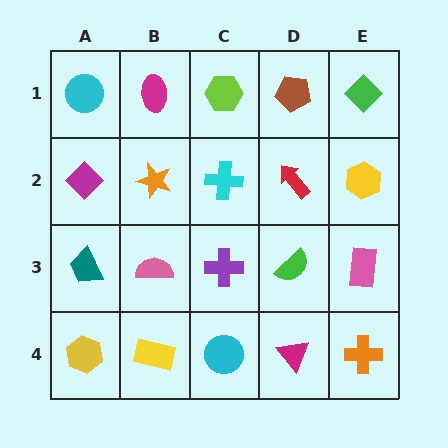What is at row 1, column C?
A lime hexagon.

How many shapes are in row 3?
5 shapes.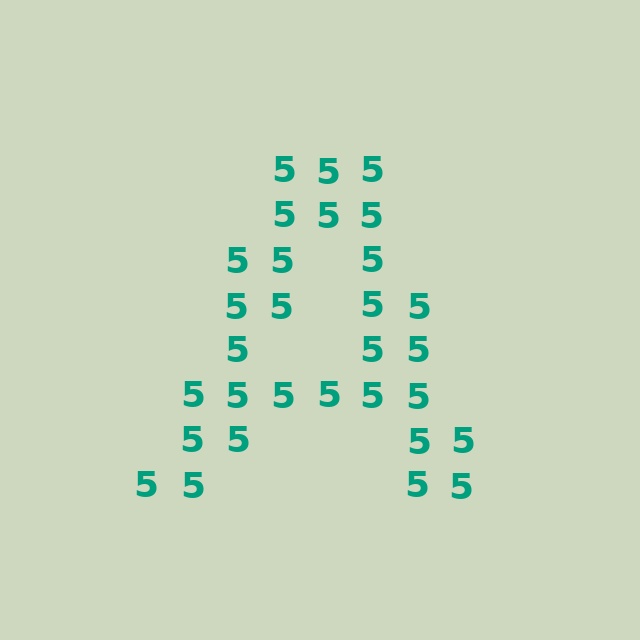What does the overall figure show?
The overall figure shows the letter A.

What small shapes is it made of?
It is made of small digit 5's.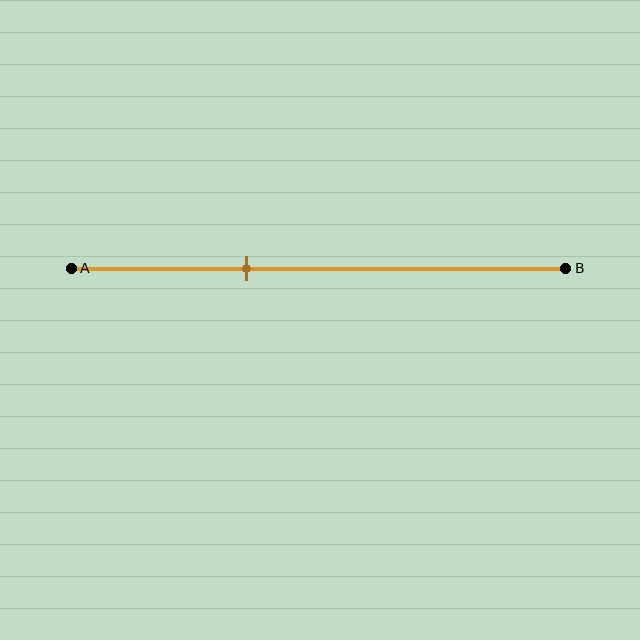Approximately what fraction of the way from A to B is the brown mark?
The brown mark is approximately 35% of the way from A to B.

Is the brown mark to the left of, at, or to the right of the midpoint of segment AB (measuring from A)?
The brown mark is to the left of the midpoint of segment AB.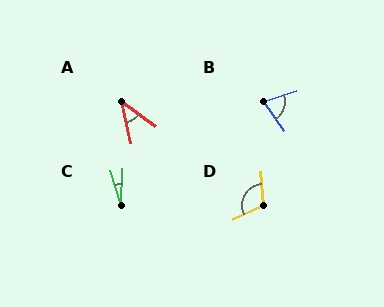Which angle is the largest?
D, at approximately 111 degrees.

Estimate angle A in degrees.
Approximately 42 degrees.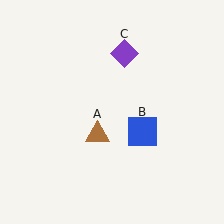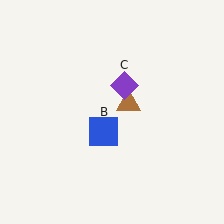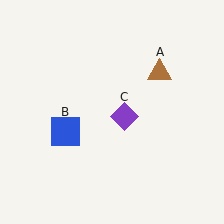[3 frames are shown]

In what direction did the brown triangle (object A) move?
The brown triangle (object A) moved up and to the right.